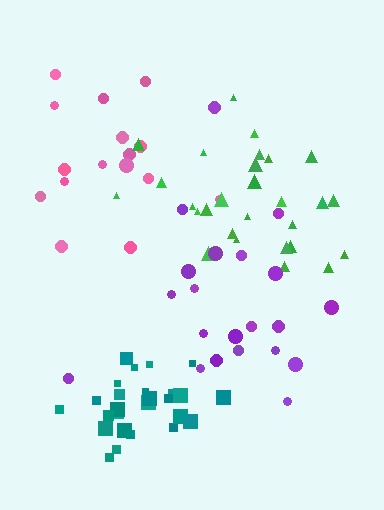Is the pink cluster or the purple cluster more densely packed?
Purple.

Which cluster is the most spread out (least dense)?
Pink.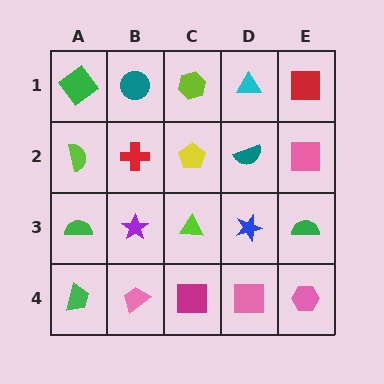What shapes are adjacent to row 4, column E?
A green semicircle (row 3, column E), a pink square (row 4, column D).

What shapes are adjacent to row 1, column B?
A red cross (row 2, column B), a green diamond (row 1, column A), a lime hexagon (row 1, column C).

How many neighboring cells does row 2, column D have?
4.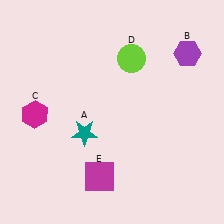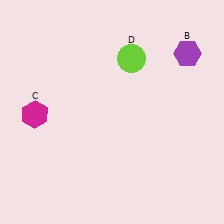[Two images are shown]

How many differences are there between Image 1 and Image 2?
There are 2 differences between the two images.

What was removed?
The teal star (A), the magenta square (E) were removed in Image 2.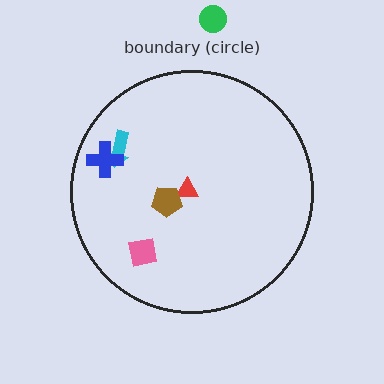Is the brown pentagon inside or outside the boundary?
Inside.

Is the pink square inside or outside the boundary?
Inside.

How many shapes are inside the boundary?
5 inside, 1 outside.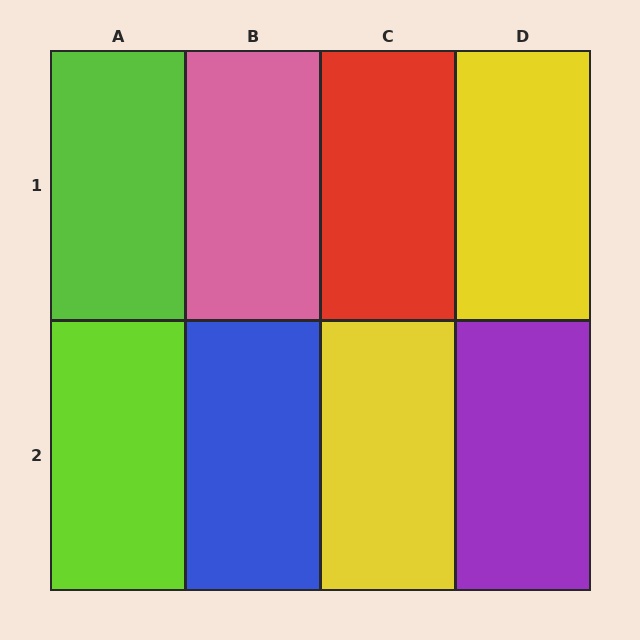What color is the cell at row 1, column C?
Red.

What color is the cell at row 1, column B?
Pink.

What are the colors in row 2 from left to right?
Lime, blue, yellow, purple.